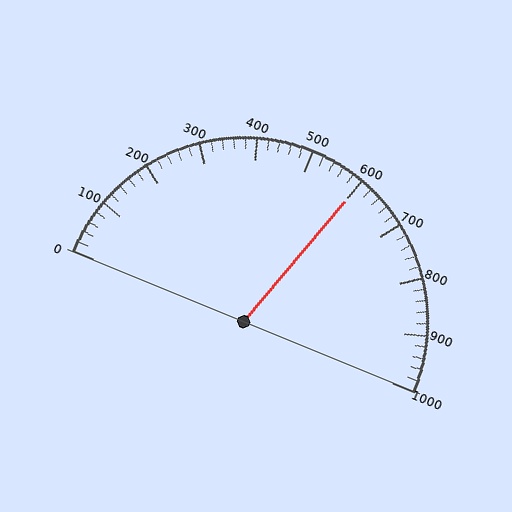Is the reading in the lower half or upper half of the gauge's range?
The reading is in the upper half of the range (0 to 1000).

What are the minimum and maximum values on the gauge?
The gauge ranges from 0 to 1000.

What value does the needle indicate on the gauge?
The needle indicates approximately 600.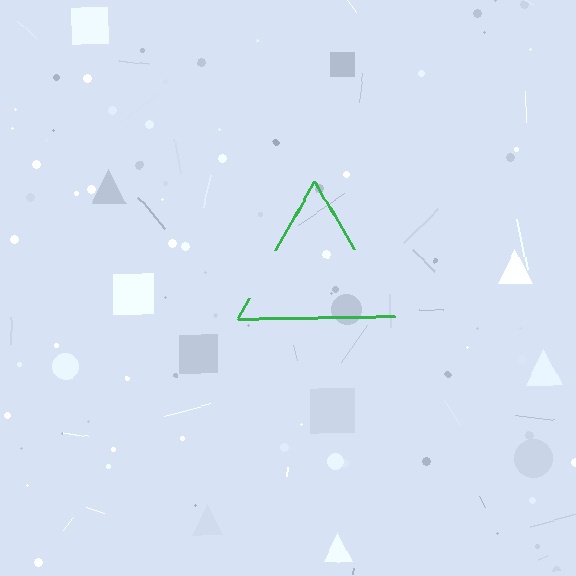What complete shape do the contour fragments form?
The contour fragments form a triangle.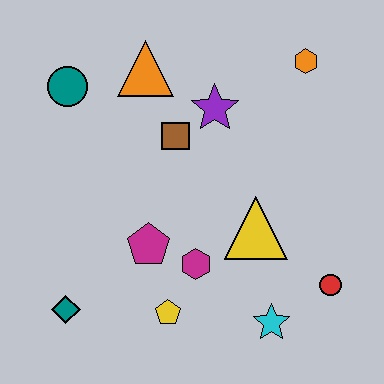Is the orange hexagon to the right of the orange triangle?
Yes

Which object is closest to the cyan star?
The red circle is closest to the cyan star.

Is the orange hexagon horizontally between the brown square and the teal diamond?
No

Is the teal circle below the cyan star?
No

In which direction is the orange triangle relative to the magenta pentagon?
The orange triangle is above the magenta pentagon.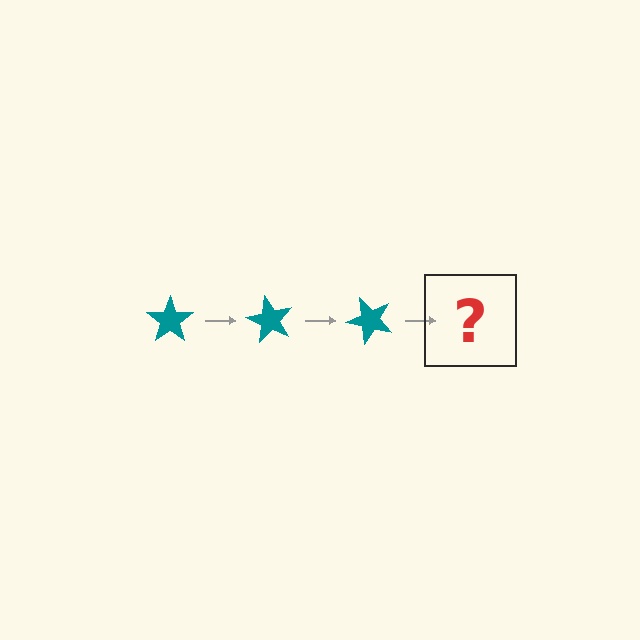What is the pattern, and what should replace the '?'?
The pattern is that the star rotates 60 degrees each step. The '?' should be a teal star rotated 180 degrees.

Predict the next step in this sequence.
The next step is a teal star rotated 180 degrees.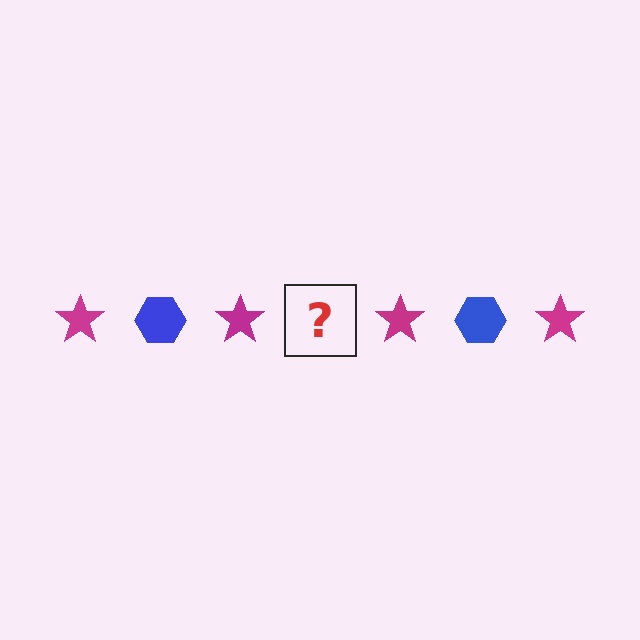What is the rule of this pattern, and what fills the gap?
The rule is that the pattern alternates between magenta star and blue hexagon. The gap should be filled with a blue hexagon.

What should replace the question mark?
The question mark should be replaced with a blue hexagon.